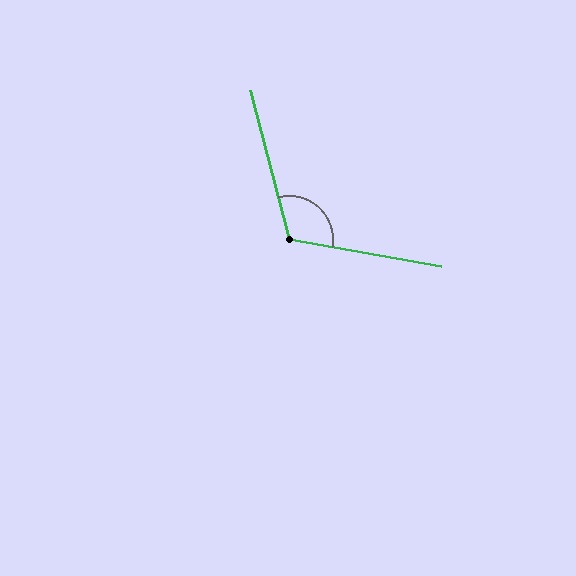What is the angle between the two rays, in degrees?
Approximately 115 degrees.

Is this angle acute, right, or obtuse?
It is obtuse.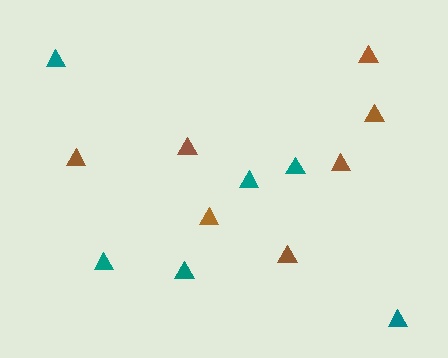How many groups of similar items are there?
There are 2 groups: one group of brown triangles (7) and one group of teal triangles (6).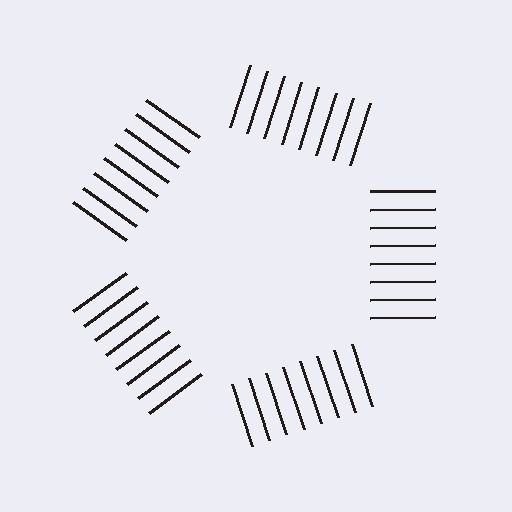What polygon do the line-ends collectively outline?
An illusory pentagon — the line segments terminate on its edges but no continuous stroke is drawn.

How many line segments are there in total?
40 — 8 along each of the 5 edges.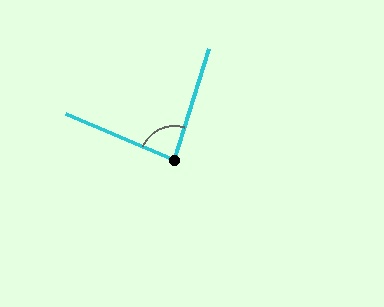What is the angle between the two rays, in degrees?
Approximately 84 degrees.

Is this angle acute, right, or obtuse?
It is acute.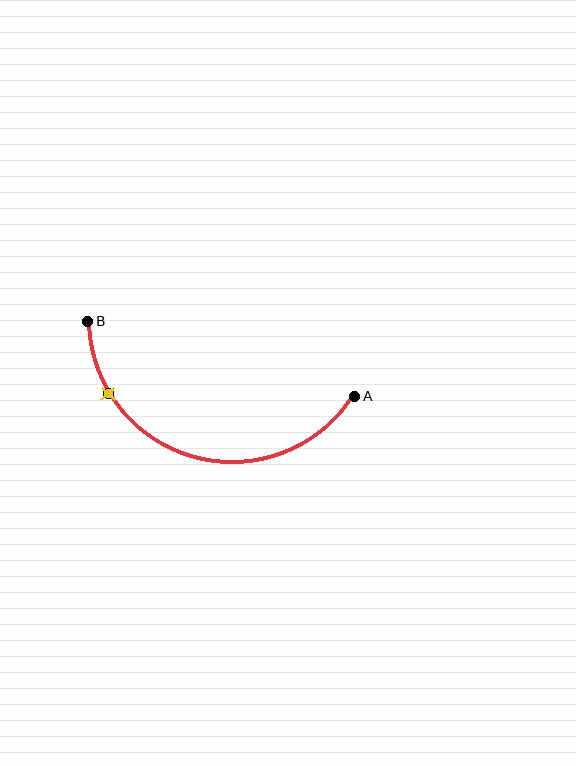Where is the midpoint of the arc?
The arc midpoint is the point on the curve farthest from the straight line joining A and B. It sits below that line.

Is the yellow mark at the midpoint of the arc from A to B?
No. The yellow mark lies on the arc but is closer to endpoint B. The arc midpoint would be at the point on the curve equidistant along the arc from both A and B.